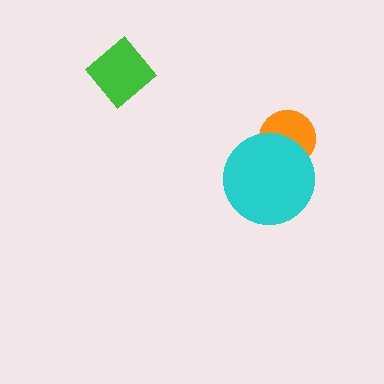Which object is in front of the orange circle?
The cyan circle is in front of the orange circle.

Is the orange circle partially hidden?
Yes, it is partially covered by another shape.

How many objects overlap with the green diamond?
0 objects overlap with the green diamond.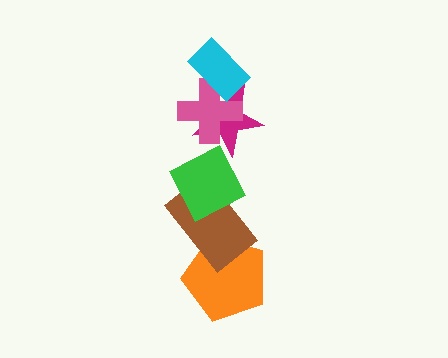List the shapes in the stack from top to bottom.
From top to bottom: the cyan rectangle, the pink cross, the magenta star, the green diamond, the brown rectangle, the orange pentagon.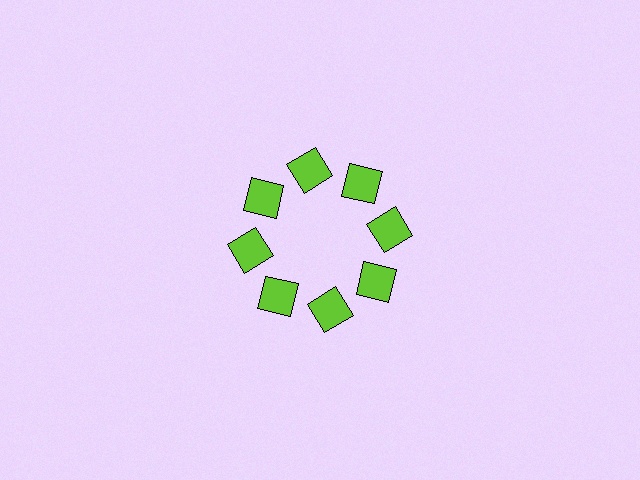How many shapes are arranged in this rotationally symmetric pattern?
There are 8 shapes, arranged in 8 groups of 1.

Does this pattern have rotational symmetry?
Yes, this pattern has 8-fold rotational symmetry. It looks the same after rotating 45 degrees around the center.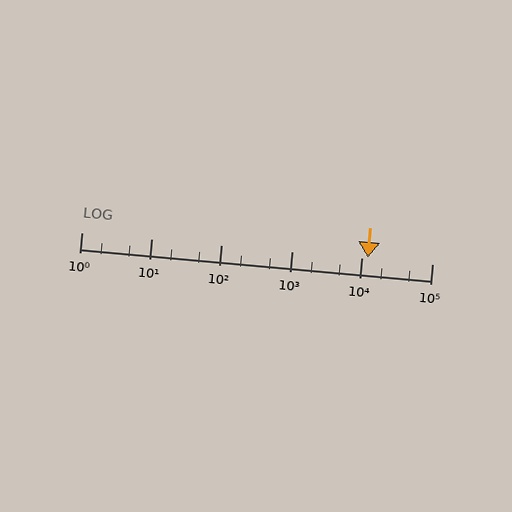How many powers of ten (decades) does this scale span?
The scale spans 5 decades, from 1 to 100000.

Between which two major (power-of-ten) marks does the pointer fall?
The pointer is between 10000 and 100000.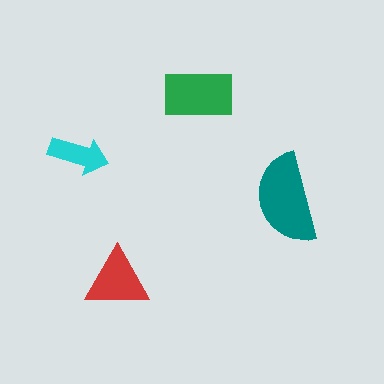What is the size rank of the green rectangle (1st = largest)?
2nd.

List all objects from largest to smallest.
The teal semicircle, the green rectangle, the red triangle, the cyan arrow.